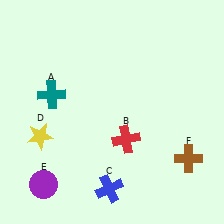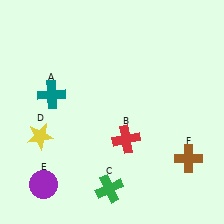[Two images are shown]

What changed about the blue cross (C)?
In Image 1, C is blue. In Image 2, it changed to green.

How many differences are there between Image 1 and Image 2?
There is 1 difference between the two images.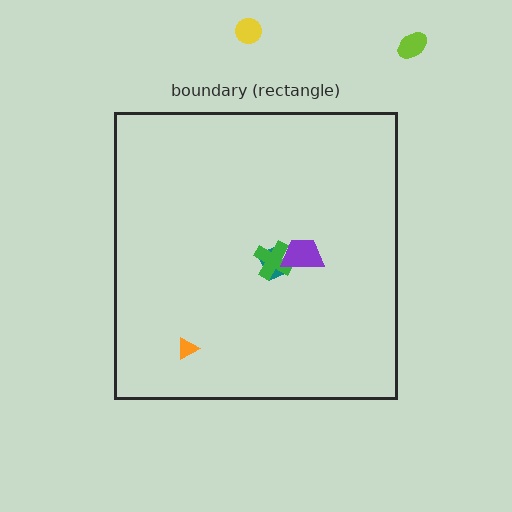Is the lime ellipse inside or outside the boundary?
Outside.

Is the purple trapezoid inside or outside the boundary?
Inside.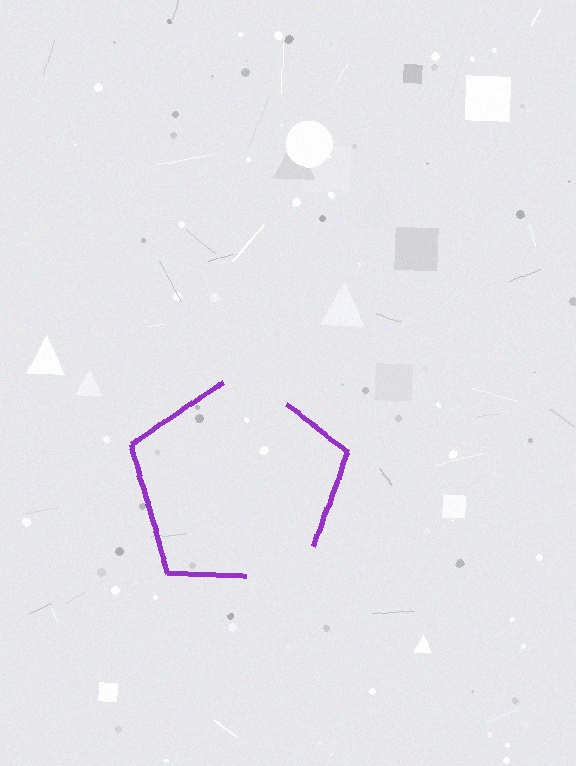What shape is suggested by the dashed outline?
The dashed outline suggests a pentagon.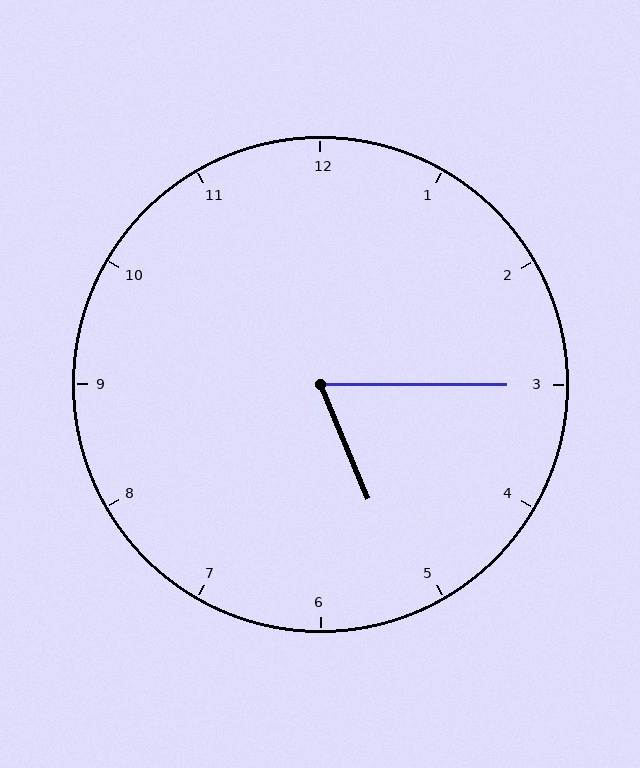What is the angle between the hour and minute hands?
Approximately 68 degrees.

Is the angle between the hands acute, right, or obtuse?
It is acute.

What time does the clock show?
5:15.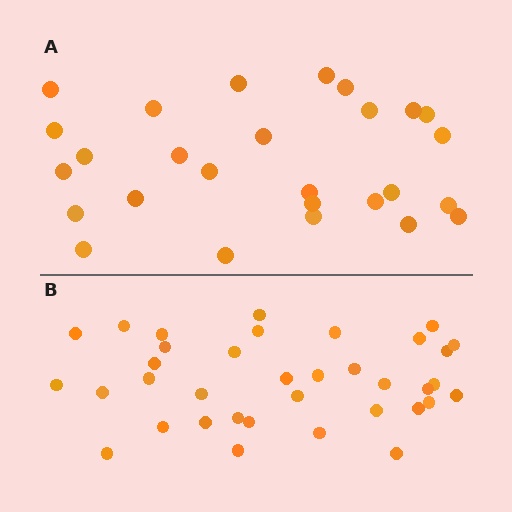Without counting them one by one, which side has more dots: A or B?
Region B (the bottom region) has more dots.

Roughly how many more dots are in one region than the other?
Region B has roughly 8 or so more dots than region A.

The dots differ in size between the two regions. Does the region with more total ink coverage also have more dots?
No. Region A has more total ink coverage because its dots are larger, but region B actually contains more individual dots. Total area can be misleading — the number of items is what matters here.